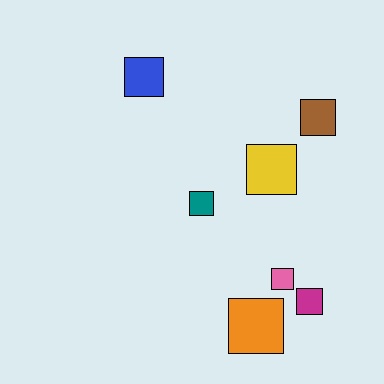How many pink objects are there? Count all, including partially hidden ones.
There is 1 pink object.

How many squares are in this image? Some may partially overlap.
There are 7 squares.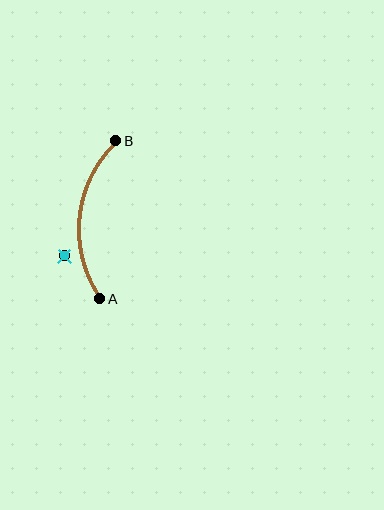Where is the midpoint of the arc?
The arc midpoint is the point on the curve farthest from the straight line joining A and B. It sits to the left of that line.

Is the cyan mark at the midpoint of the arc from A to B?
No — the cyan mark does not lie on the arc at all. It sits slightly outside the curve.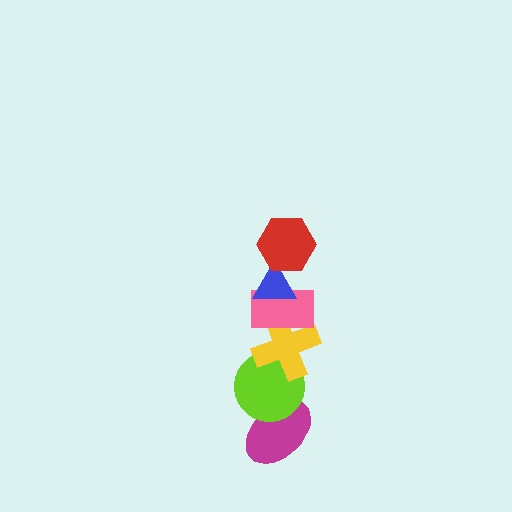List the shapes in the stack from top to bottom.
From top to bottom: the red hexagon, the blue triangle, the pink rectangle, the yellow cross, the lime circle, the magenta ellipse.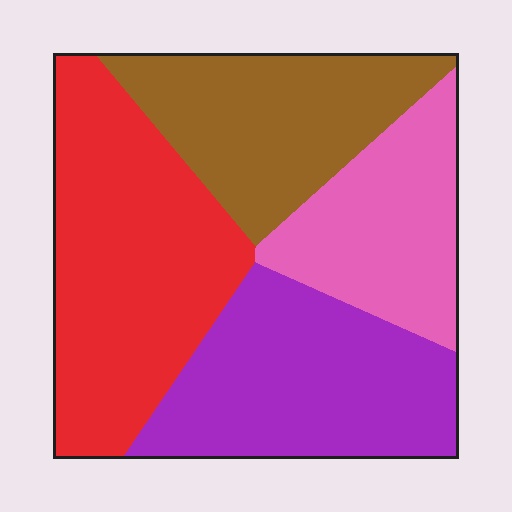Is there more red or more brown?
Red.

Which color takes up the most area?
Red, at roughly 30%.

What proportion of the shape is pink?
Pink takes up less than a quarter of the shape.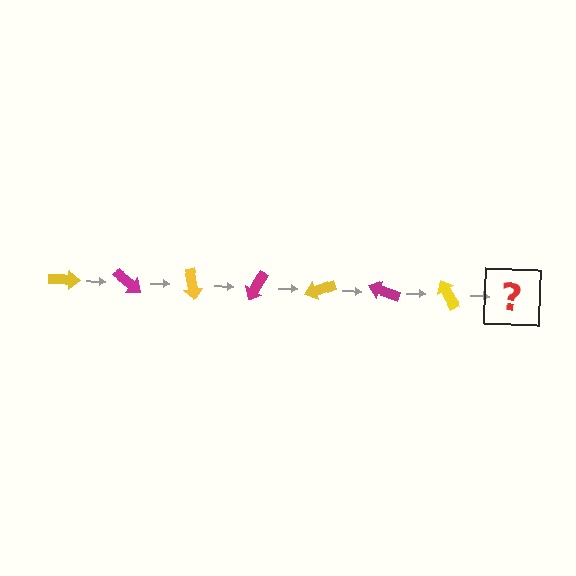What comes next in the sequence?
The next element should be a magenta arrow, rotated 280 degrees from the start.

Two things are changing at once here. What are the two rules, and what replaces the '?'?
The two rules are that it rotates 40 degrees each step and the color cycles through yellow and magenta. The '?' should be a magenta arrow, rotated 280 degrees from the start.